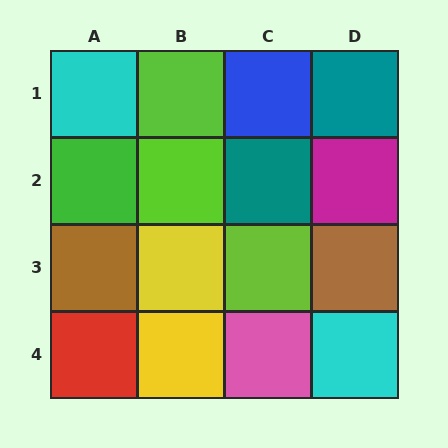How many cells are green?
1 cell is green.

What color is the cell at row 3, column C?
Lime.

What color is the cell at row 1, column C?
Blue.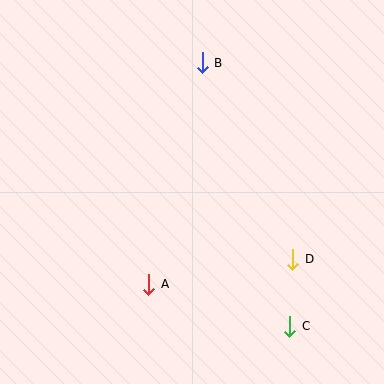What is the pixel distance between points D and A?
The distance between D and A is 146 pixels.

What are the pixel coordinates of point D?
Point D is at (293, 259).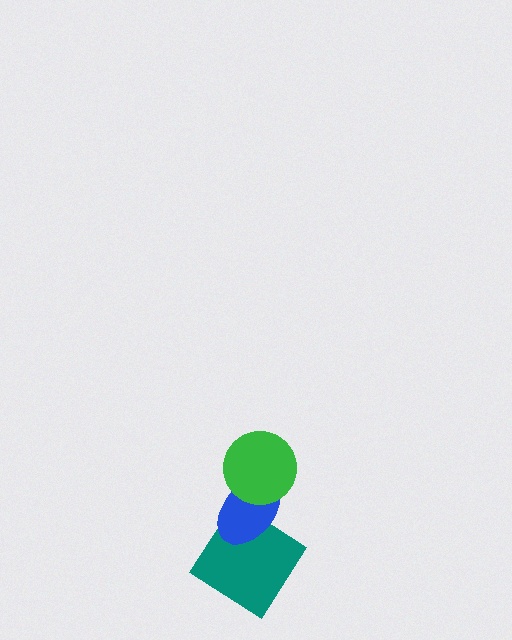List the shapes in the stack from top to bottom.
From top to bottom: the green circle, the blue ellipse, the teal diamond.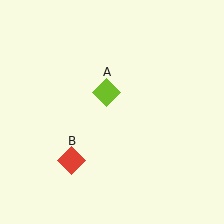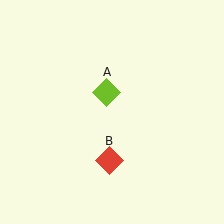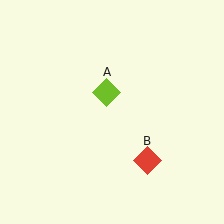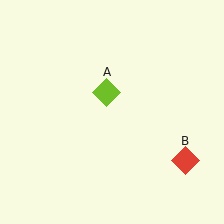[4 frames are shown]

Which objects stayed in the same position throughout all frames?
Lime diamond (object A) remained stationary.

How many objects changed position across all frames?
1 object changed position: red diamond (object B).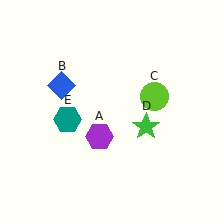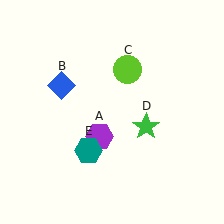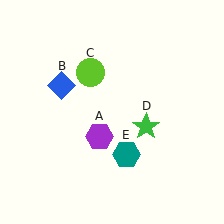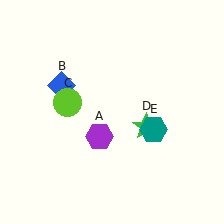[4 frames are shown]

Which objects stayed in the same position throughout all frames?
Purple hexagon (object A) and blue diamond (object B) and green star (object D) remained stationary.